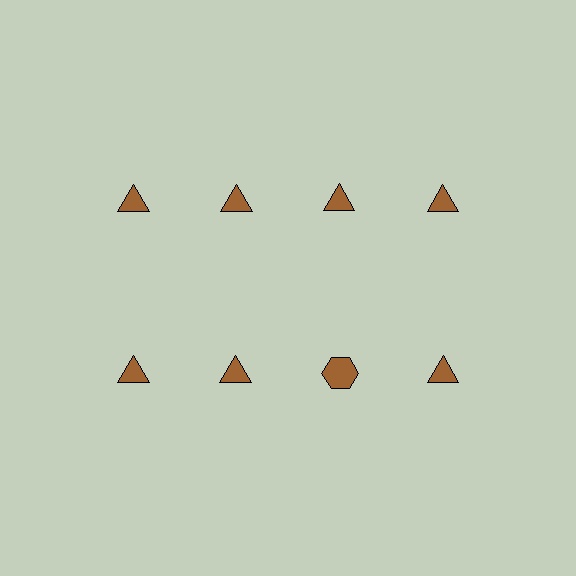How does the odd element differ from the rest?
It has a different shape: hexagon instead of triangle.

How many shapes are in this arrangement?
There are 8 shapes arranged in a grid pattern.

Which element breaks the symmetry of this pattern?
The brown hexagon in the second row, center column breaks the symmetry. All other shapes are brown triangles.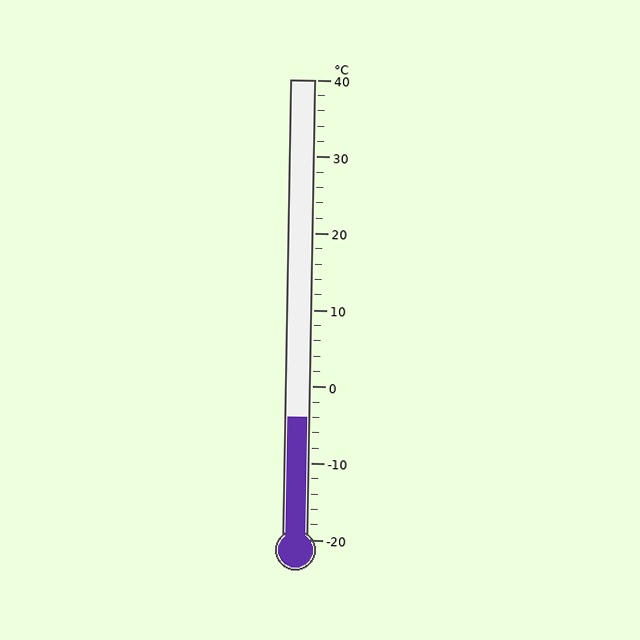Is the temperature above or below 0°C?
The temperature is below 0°C.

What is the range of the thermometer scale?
The thermometer scale ranges from -20°C to 40°C.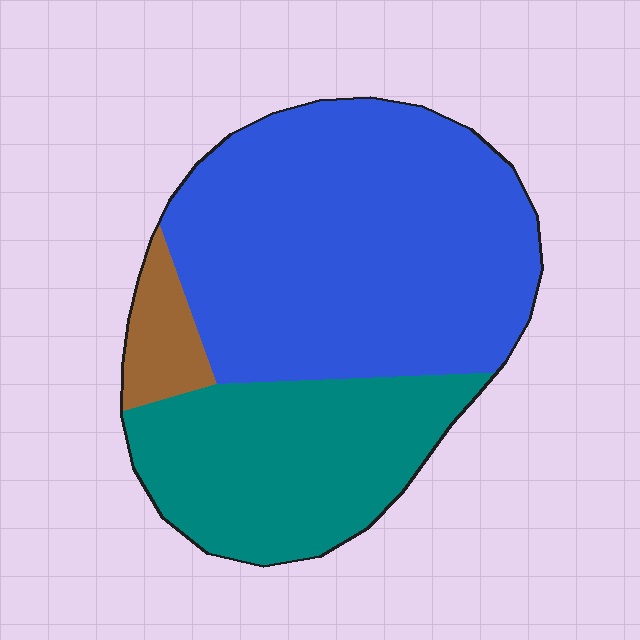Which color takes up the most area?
Blue, at roughly 60%.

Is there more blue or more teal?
Blue.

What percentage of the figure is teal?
Teal covers around 35% of the figure.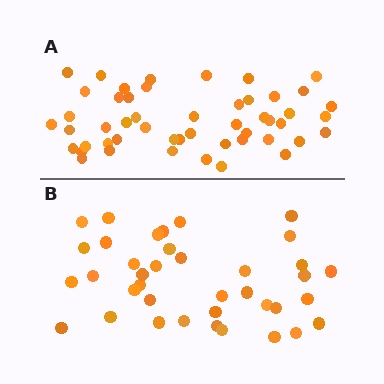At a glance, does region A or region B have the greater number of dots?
Region A (the top region) has more dots.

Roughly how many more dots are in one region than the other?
Region A has roughly 12 or so more dots than region B.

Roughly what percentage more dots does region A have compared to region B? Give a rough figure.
About 30% more.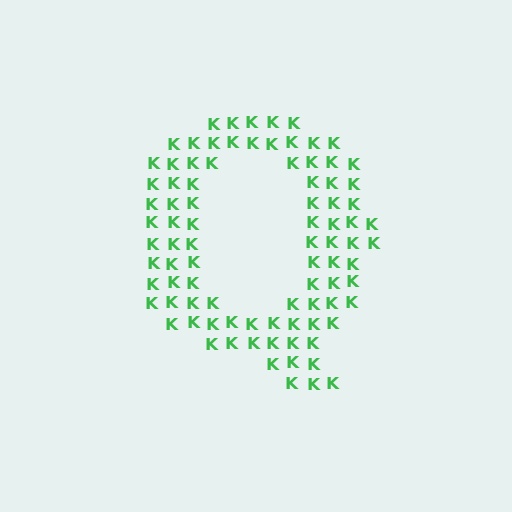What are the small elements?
The small elements are letter K's.